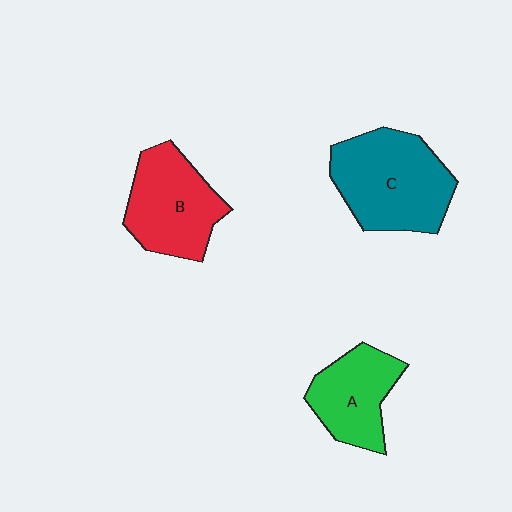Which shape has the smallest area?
Shape A (green).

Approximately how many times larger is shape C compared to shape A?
Approximately 1.5 times.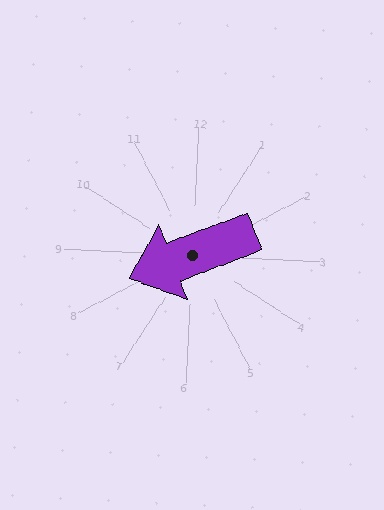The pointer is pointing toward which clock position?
Roughly 8 o'clock.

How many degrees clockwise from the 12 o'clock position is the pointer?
Approximately 247 degrees.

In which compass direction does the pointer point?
Southwest.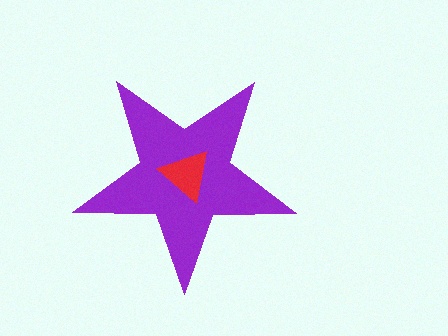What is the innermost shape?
The red triangle.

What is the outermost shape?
The purple star.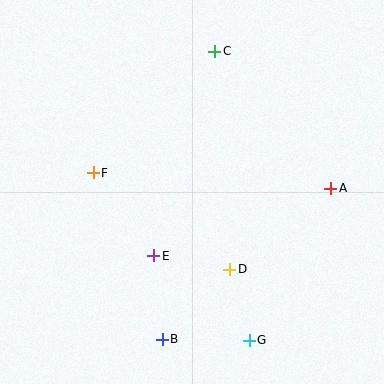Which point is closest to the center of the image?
Point E at (154, 256) is closest to the center.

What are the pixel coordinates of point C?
Point C is at (215, 51).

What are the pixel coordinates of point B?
Point B is at (162, 339).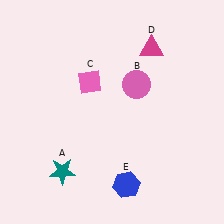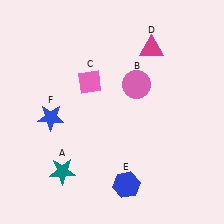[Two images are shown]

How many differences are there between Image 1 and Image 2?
There is 1 difference between the two images.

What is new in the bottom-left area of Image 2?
A blue star (F) was added in the bottom-left area of Image 2.